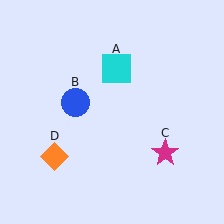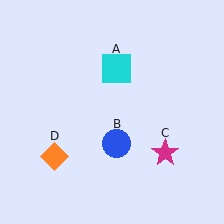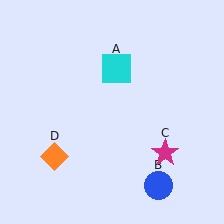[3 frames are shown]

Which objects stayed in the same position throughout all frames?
Cyan square (object A) and magenta star (object C) and orange diamond (object D) remained stationary.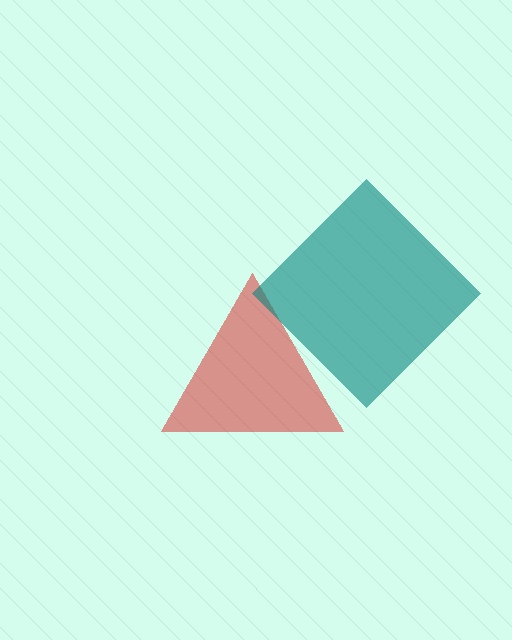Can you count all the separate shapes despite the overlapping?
Yes, there are 2 separate shapes.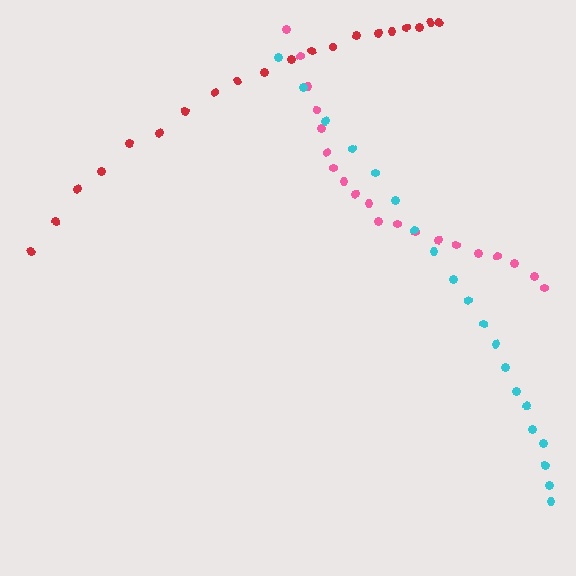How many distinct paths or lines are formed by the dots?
There are 3 distinct paths.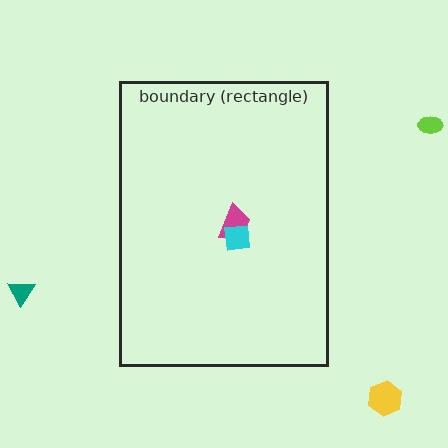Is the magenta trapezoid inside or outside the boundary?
Inside.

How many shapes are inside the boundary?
2 inside, 3 outside.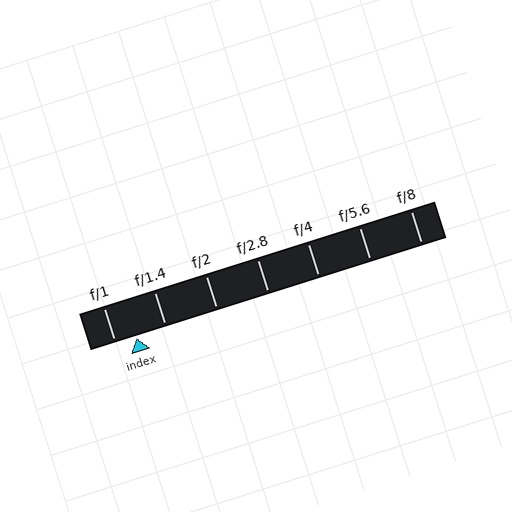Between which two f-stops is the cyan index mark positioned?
The index mark is between f/1 and f/1.4.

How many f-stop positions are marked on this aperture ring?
There are 7 f-stop positions marked.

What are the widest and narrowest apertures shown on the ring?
The widest aperture shown is f/1 and the narrowest is f/8.